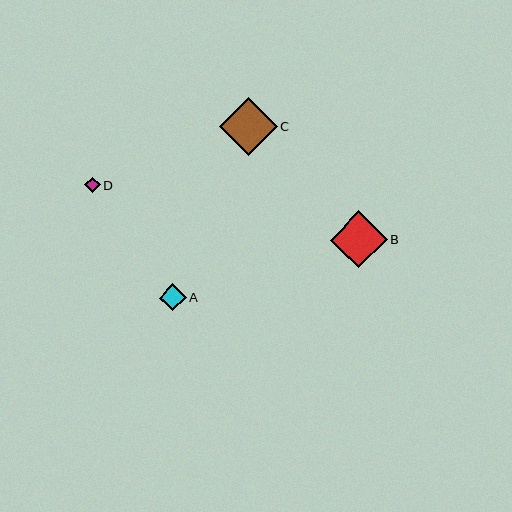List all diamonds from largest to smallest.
From largest to smallest: C, B, A, D.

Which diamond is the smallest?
Diamond D is the smallest with a size of approximately 16 pixels.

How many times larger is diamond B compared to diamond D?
Diamond B is approximately 3.6 times the size of diamond D.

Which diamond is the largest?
Diamond C is the largest with a size of approximately 57 pixels.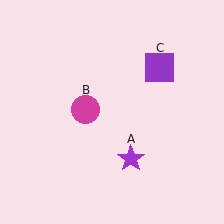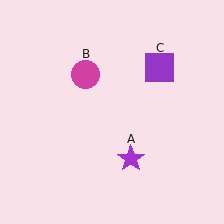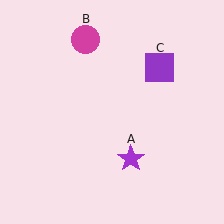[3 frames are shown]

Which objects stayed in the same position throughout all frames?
Purple star (object A) and purple square (object C) remained stationary.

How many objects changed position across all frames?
1 object changed position: magenta circle (object B).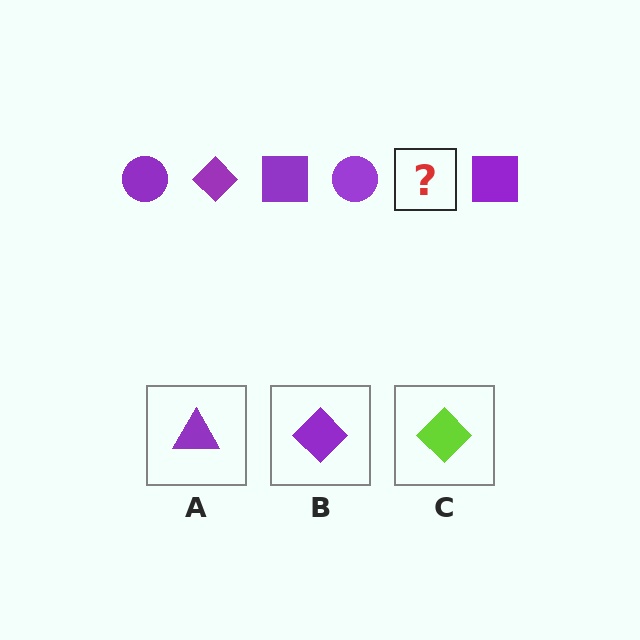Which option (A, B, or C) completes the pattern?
B.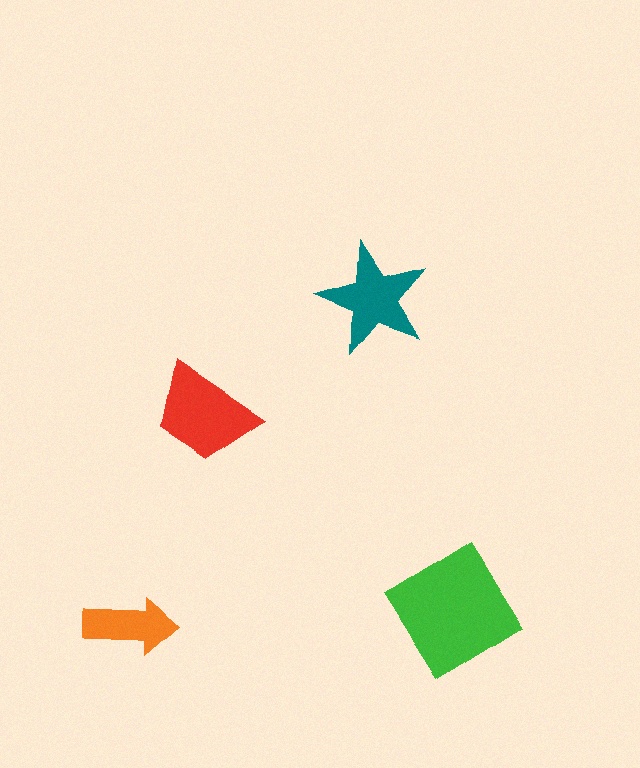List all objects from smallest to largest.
The orange arrow, the teal star, the red trapezoid, the green diamond.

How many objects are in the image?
There are 4 objects in the image.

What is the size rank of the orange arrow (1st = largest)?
4th.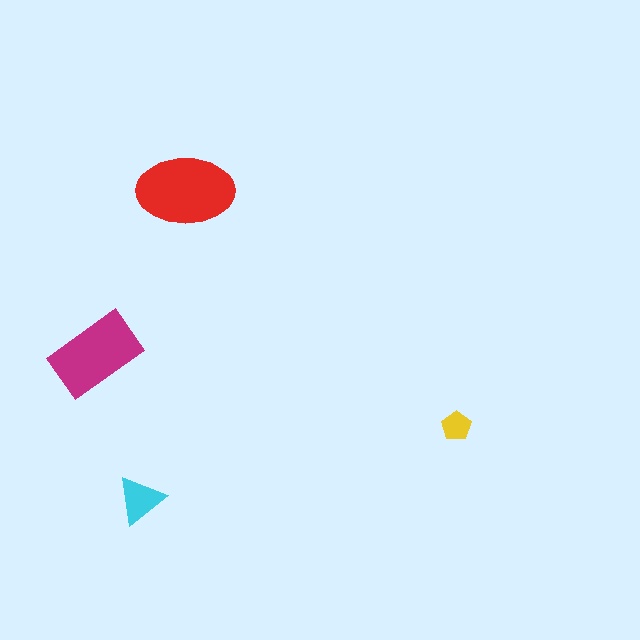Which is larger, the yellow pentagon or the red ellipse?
The red ellipse.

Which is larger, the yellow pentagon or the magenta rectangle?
The magenta rectangle.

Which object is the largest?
The red ellipse.